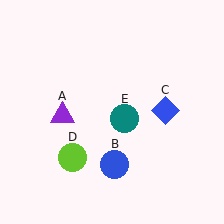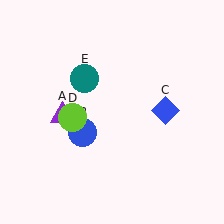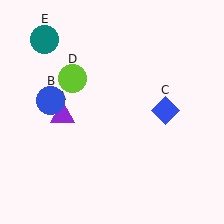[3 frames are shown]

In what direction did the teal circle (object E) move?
The teal circle (object E) moved up and to the left.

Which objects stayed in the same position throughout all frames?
Purple triangle (object A) and blue diamond (object C) remained stationary.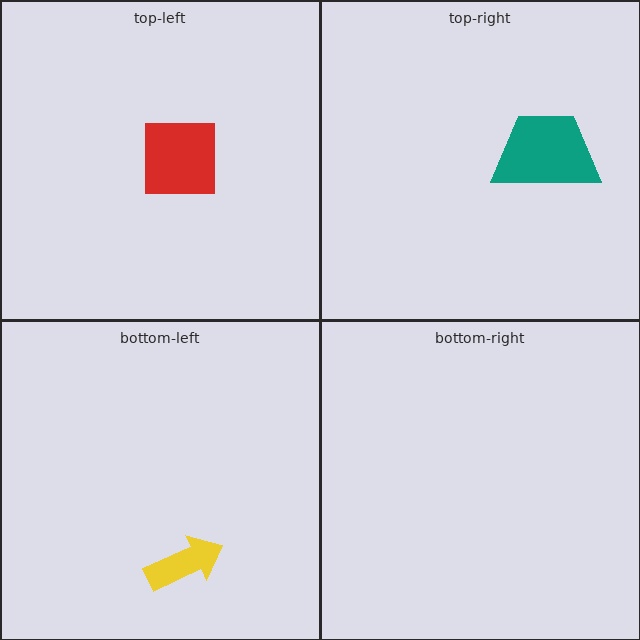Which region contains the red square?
The top-left region.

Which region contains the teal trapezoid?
The top-right region.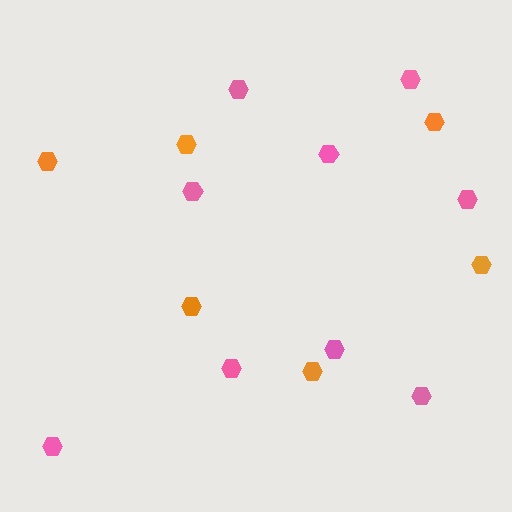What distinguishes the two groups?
There are 2 groups: one group of orange hexagons (6) and one group of pink hexagons (9).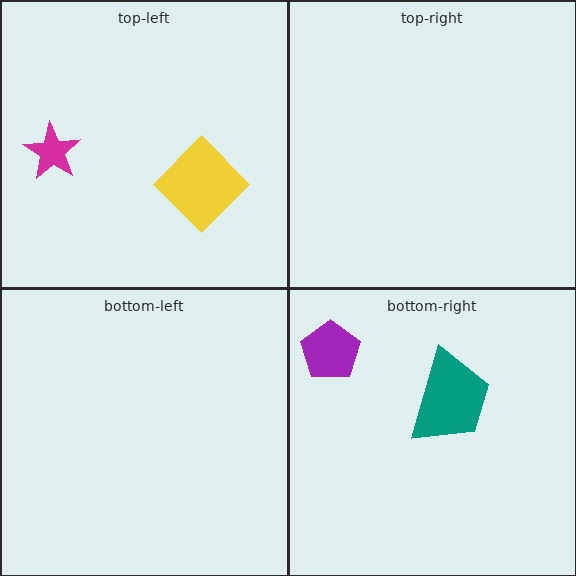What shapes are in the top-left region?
The magenta star, the yellow diamond.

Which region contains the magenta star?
The top-left region.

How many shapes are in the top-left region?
2.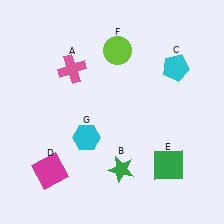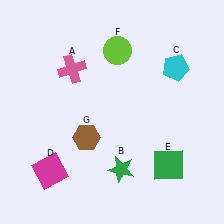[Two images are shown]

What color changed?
The hexagon (G) changed from cyan in Image 1 to brown in Image 2.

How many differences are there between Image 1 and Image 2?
There is 1 difference between the two images.